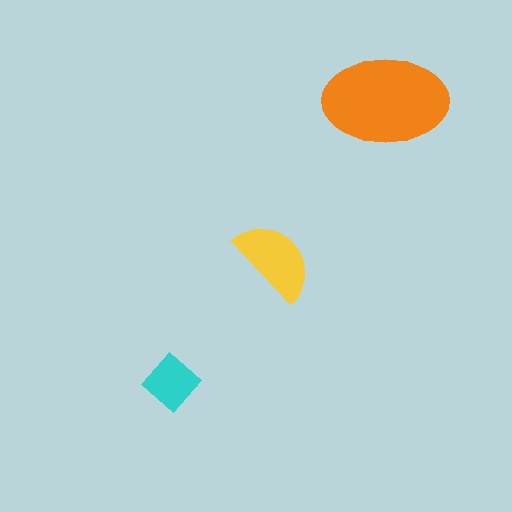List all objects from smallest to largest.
The cyan diamond, the yellow semicircle, the orange ellipse.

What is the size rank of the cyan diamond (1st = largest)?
3rd.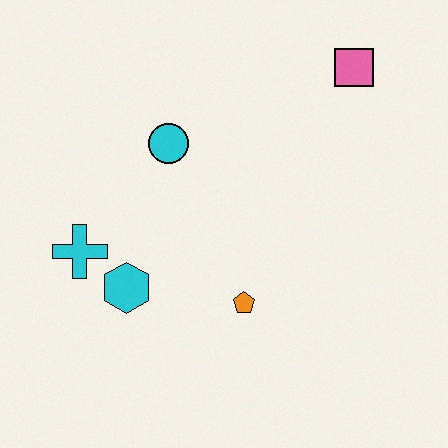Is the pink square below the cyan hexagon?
No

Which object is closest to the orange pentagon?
The cyan hexagon is closest to the orange pentagon.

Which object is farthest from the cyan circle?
The pink square is farthest from the cyan circle.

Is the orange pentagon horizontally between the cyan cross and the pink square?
Yes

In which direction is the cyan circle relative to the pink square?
The cyan circle is to the left of the pink square.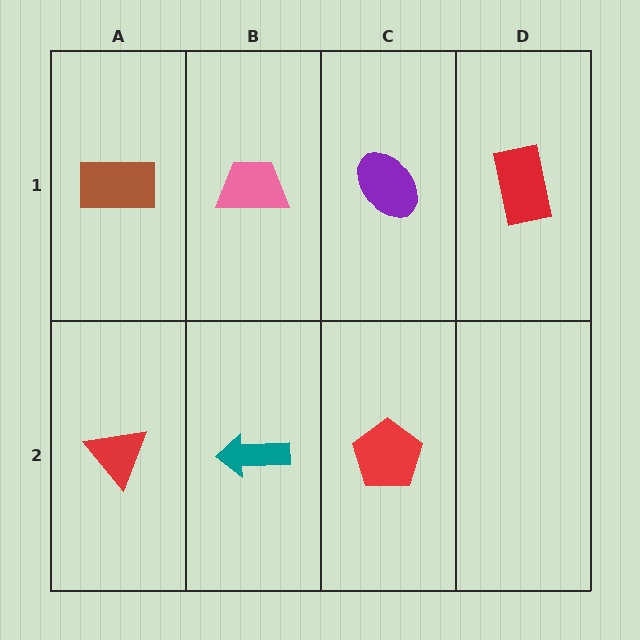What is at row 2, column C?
A red pentagon.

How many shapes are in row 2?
3 shapes.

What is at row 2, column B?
A teal arrow.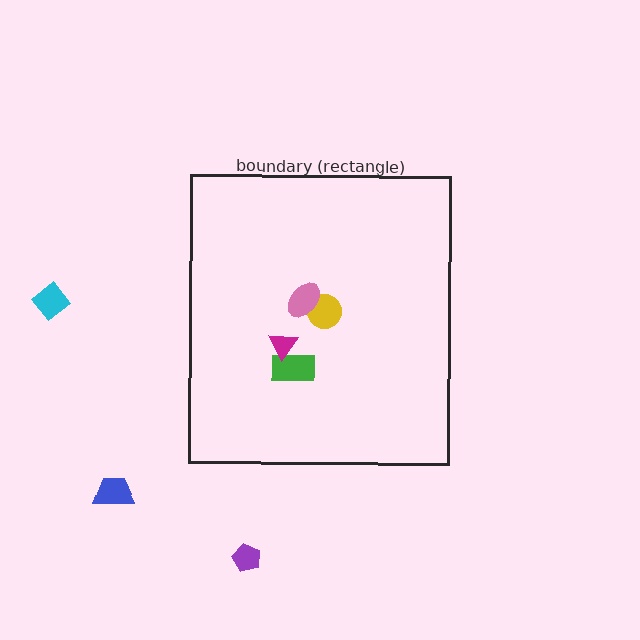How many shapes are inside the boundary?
4 inside, 3 outside.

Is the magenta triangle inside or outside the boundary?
Inside.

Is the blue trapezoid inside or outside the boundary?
Outside.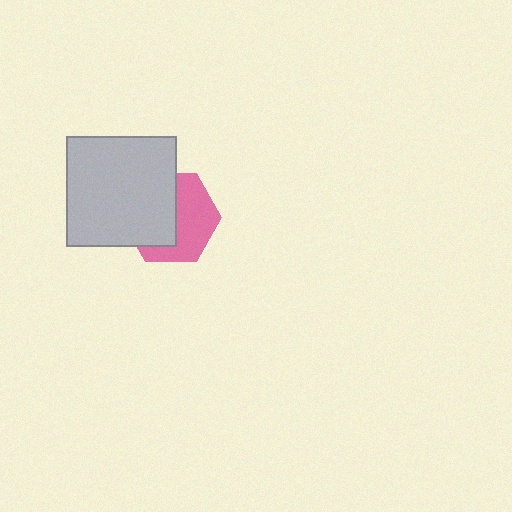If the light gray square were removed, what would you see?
You would see the complete pink hexagon.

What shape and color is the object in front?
The object in front is a light gray square.